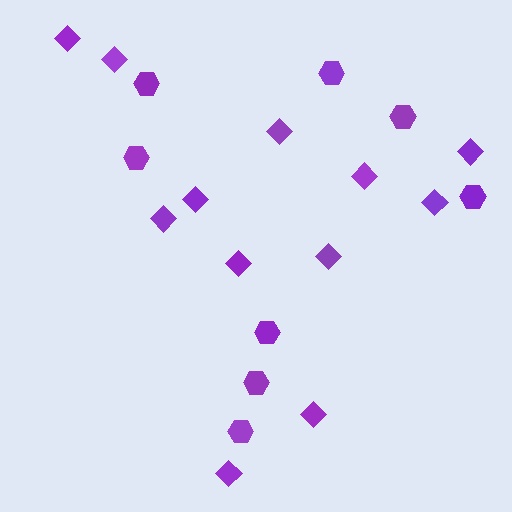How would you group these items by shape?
There are 2 groups: one group of diamonds (12) and one group of hexagons (8).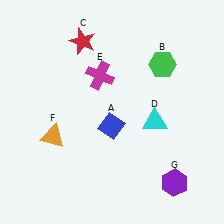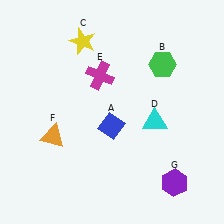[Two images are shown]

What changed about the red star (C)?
In Image 1, C is red. In Image 2, it changed to yellow.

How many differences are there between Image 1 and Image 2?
There is 1 difference between the two images.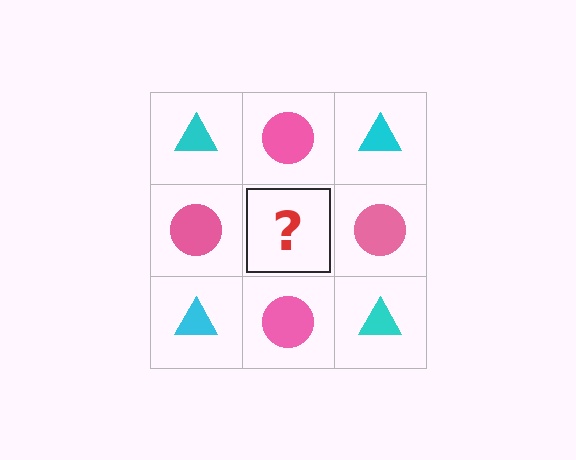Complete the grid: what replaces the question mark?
The question mark should be replaced with a cyan triangle.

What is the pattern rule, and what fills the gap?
The rule is that it alternates cyan triangle and pink circle in a checkerboard pattern. The gap should be filled with a cyan triangle.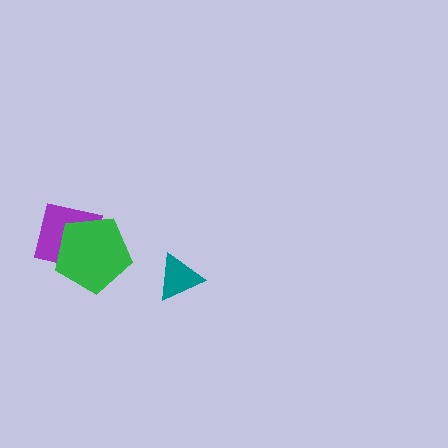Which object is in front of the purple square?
The green pentagon is in front of the purple square.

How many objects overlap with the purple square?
1 object overlaps with the purple square.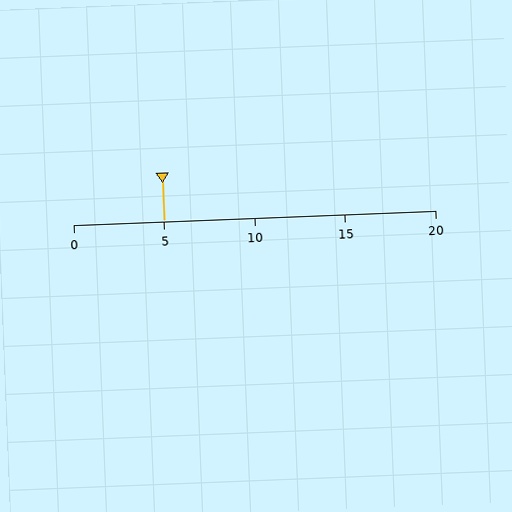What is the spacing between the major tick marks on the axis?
The major ticks are spaced 5 apart.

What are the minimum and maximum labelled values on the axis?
The axis runs from 0 to 20.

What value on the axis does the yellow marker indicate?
The marker indicates approximately 5.